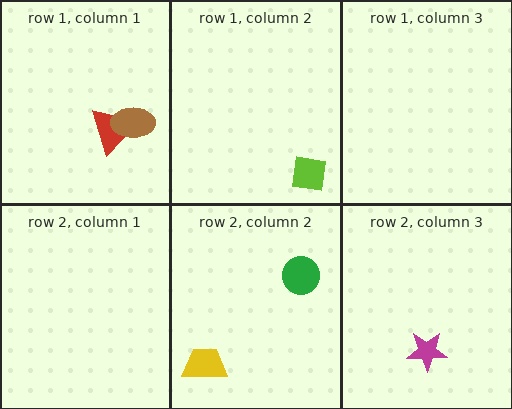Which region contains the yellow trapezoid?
The row 2, column 2 region.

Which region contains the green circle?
The row 2, column 2 region.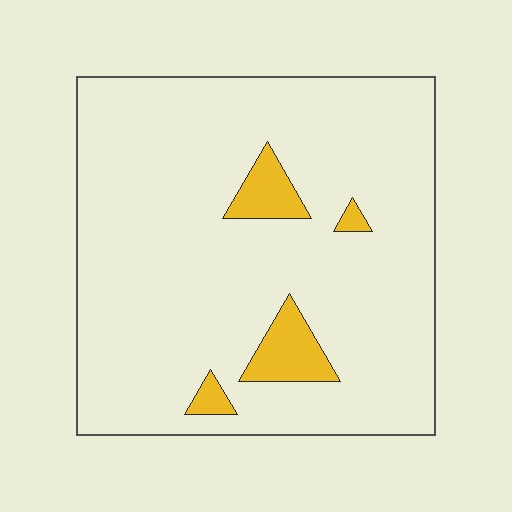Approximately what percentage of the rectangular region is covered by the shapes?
Approximately 10%.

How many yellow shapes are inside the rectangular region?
4.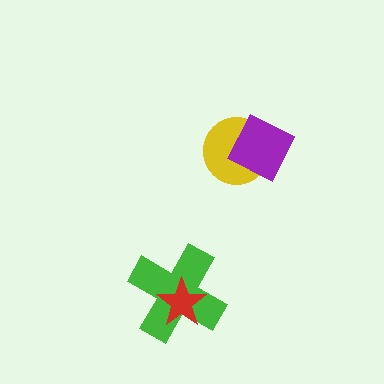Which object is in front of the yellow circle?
The purple diamond is in front of the yellow circle.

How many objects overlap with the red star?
1 object overlaps with the red star.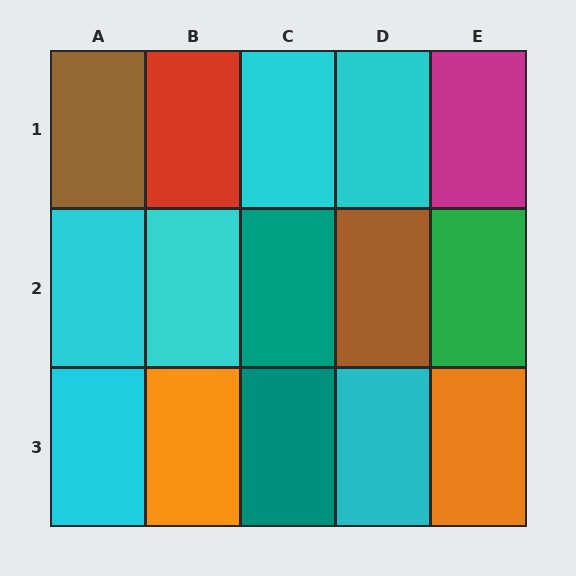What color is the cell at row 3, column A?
Cyan.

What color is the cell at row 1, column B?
Red.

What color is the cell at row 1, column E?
Magenta.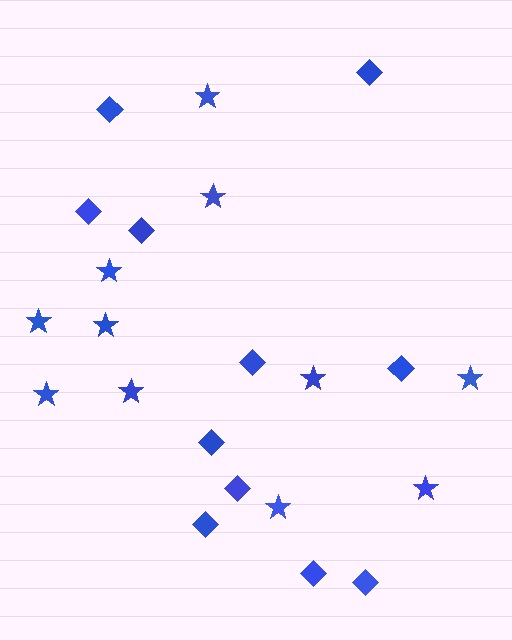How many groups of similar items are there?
There are 2 groups: one group of stars (11) and one group of diamonds (11).